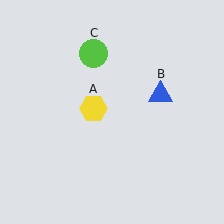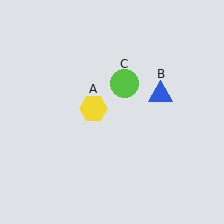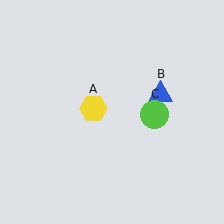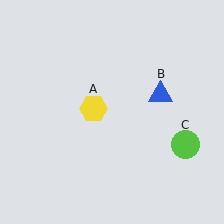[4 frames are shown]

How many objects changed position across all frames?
1 object changed position: lime circle (object C).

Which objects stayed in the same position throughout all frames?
Yellow hexagon (object A) and blue triangle (object B) remained stationary.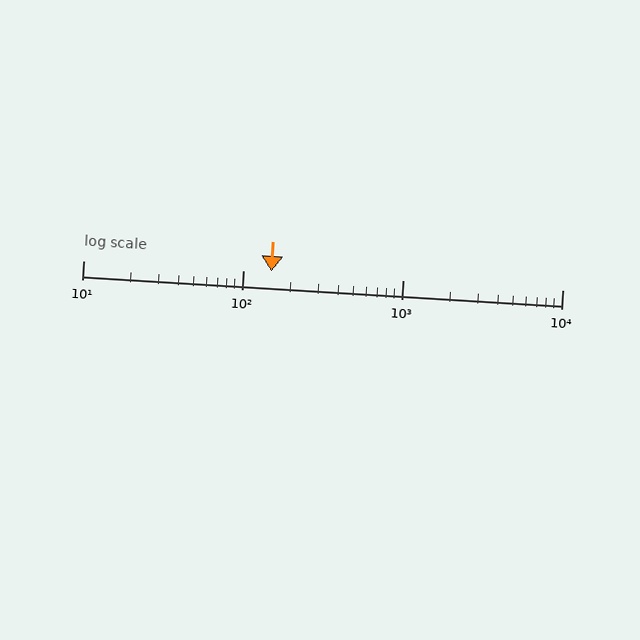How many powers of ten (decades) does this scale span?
The scale spans 3 decades, from 10 to 10000.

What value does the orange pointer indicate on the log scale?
The pointer indicates approximately 150.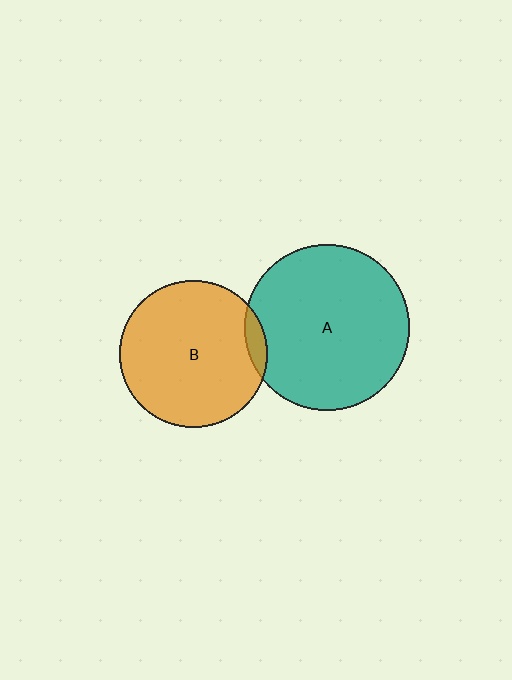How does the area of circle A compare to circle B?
Approximately 1.3 times.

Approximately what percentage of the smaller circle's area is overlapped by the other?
Approximately 5%.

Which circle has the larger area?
Circle A (teal).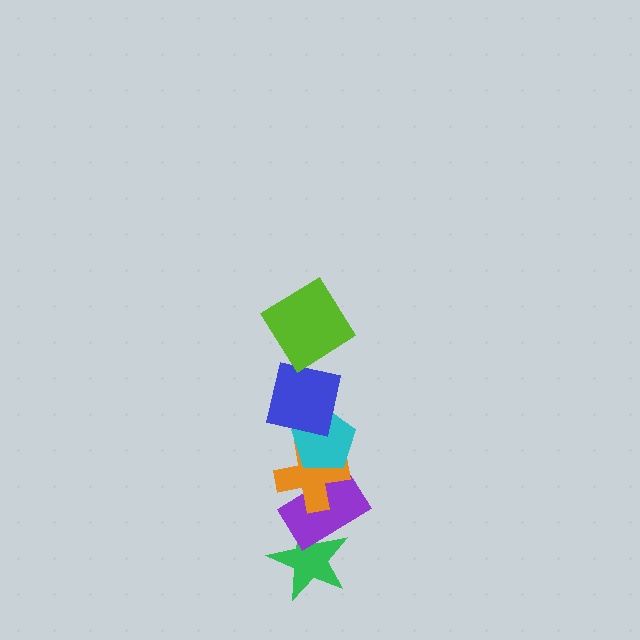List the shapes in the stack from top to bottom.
From top to bottom: the lime diamond, the blue square, the cyan pentagon, the orange cross, the purple rectangle, the green star.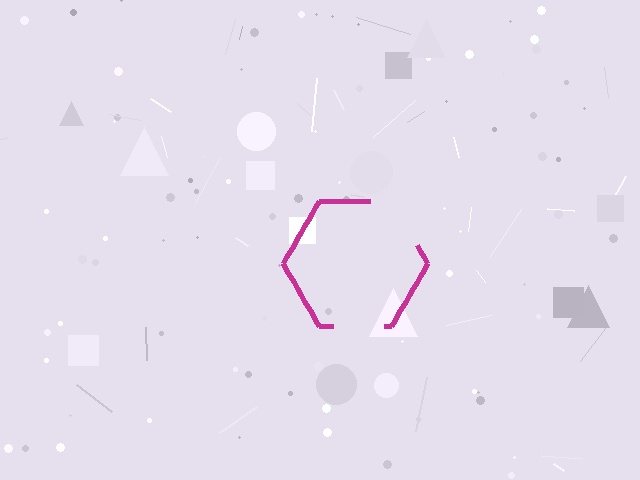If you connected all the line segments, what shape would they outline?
They would outline a hexagon.